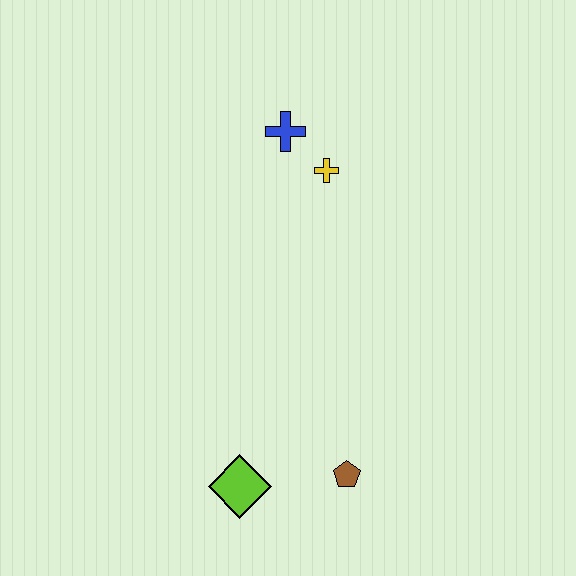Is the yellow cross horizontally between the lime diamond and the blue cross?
No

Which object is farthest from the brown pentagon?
The blue cross is farthest from the brown pentagon.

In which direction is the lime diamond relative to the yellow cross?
The lime diamond is below the yellow cross.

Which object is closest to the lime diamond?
The brown pentagon is closest to the lime diamond.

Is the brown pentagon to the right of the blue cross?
Yes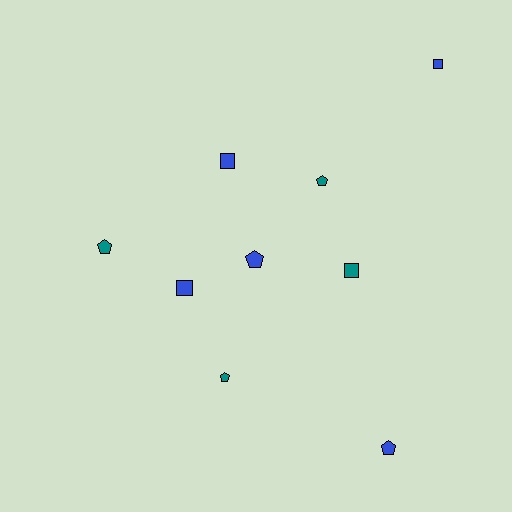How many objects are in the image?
There are 9 objects.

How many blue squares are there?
There are 3 blue squares.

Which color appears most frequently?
Blue, with 5 objects.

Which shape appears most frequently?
Pentagon, with 5 objects.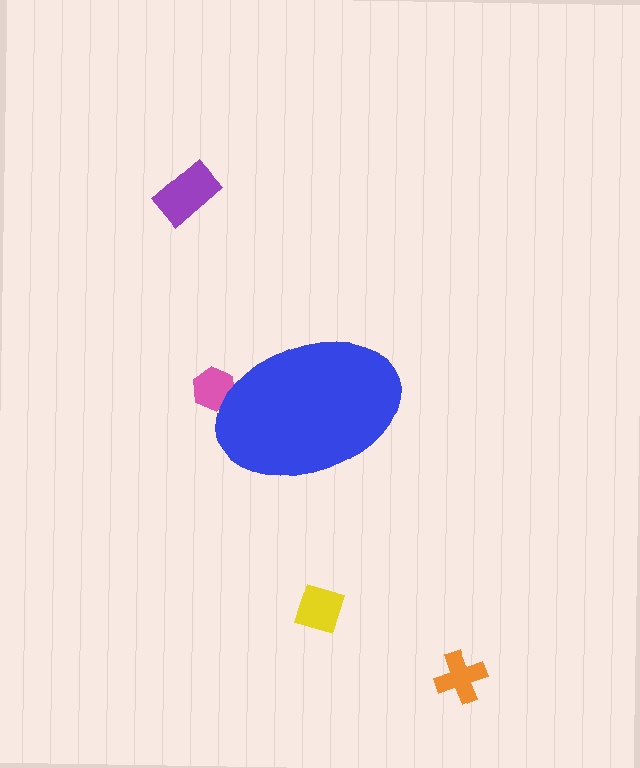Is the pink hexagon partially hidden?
Yes, the pink hexagon is partially hidden behind the blue ellipse.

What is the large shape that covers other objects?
A blue ellipse.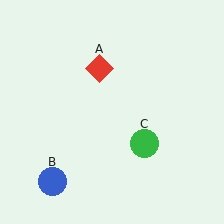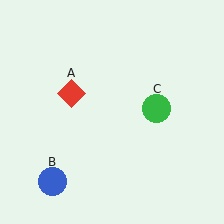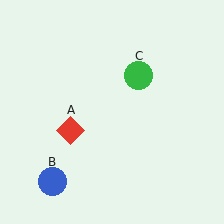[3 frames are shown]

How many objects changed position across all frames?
2 objects changed position: red diamond (object A), green circle (object C).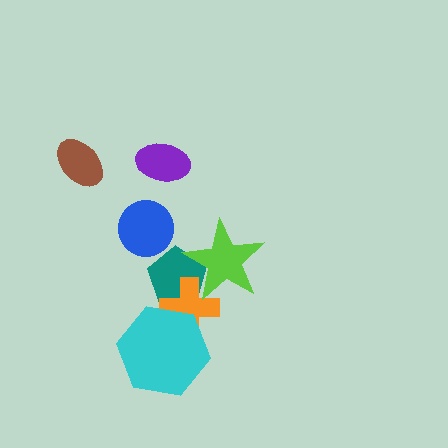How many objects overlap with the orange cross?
3 objects overlap with the orange cross.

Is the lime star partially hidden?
No, no other shape covers it.